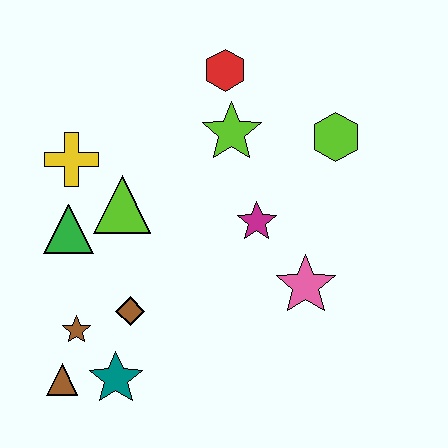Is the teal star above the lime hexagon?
No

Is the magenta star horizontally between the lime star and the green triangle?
No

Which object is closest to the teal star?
The brown triangle is closest to the teal star.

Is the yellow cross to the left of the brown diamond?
Yes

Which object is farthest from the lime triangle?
The lime hexagon is farthest from the lime triangle.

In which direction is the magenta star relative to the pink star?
The magenta star is above the pink star.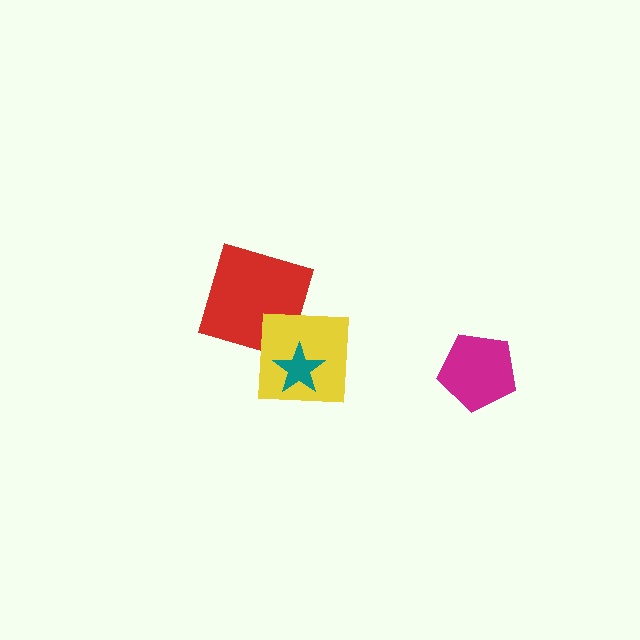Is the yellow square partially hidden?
Yes, it is partially covered by another shape.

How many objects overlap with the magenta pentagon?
0 objects overlap with the magenta pentagon.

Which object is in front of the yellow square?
The teal star is in front of the yellow square.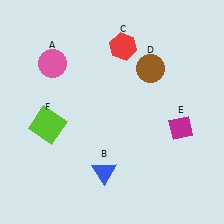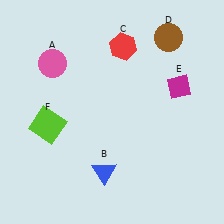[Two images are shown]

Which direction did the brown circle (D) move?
The brown circle (D) moved up.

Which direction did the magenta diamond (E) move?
The magenta diamond (E) moved up.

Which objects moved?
The objects that moved are: the brown circle (D), the magenta diamond (E).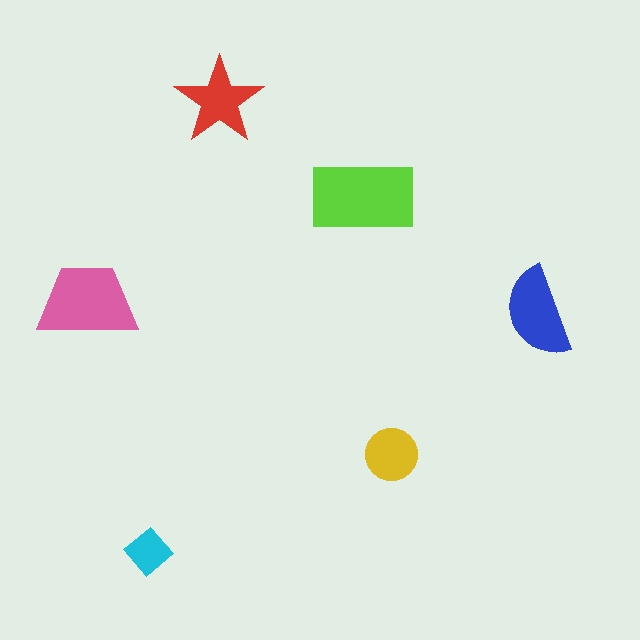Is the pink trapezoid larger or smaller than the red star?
Larger.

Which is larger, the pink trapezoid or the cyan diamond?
The pink trapezoid.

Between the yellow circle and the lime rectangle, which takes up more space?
The lime rectangle.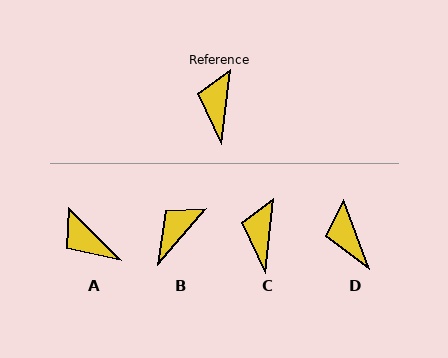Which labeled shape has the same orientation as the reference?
C.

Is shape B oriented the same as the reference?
No, it is off by about 34 degrees.